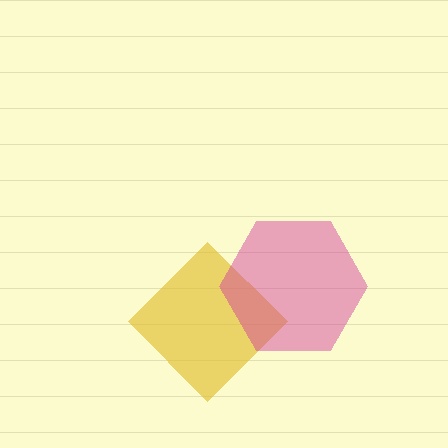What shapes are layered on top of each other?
The layered shapes are: a yellow diamond, a magenta hexagon.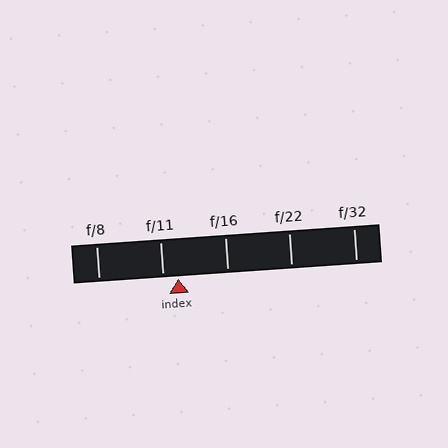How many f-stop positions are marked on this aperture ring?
There are 5 f-stop positions marked.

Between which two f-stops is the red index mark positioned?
The index mark is between f/11 and f/16.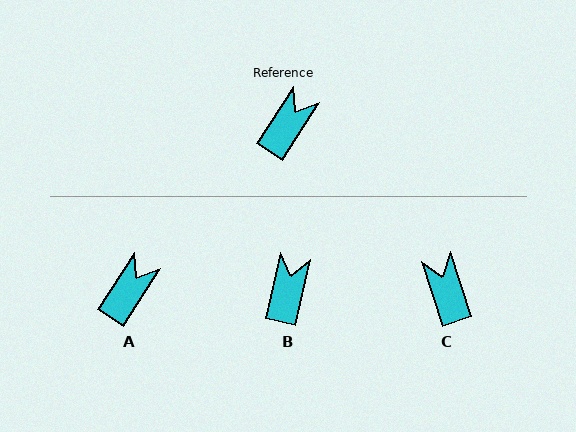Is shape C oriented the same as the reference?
No, it is off by about 51 degrees.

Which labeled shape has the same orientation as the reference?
A.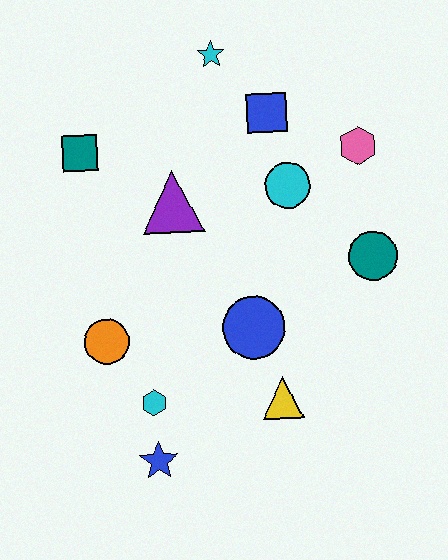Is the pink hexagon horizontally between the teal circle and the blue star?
Yes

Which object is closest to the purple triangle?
The teal square is closest to the purple triangle.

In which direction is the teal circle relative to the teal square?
The teal circle is to the right of the teal square.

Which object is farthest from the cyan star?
The blue star is farthest from the cyan star.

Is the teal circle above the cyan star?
No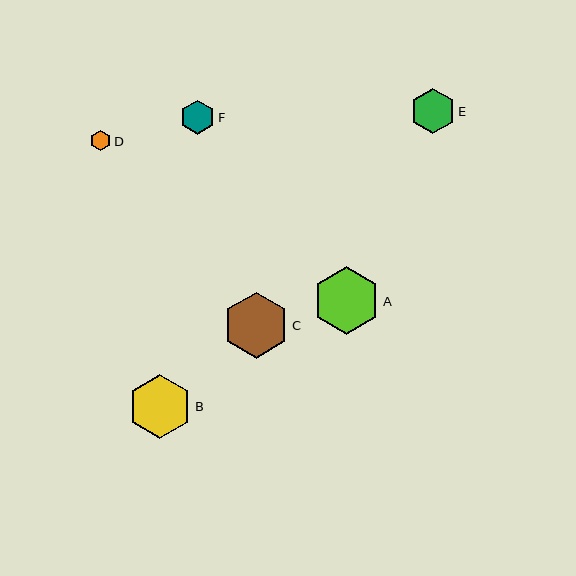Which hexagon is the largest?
Hexagon A is the largest with a size of approximately 67 pixels.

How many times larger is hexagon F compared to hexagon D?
Hexagon F is approximately 1.7 times the size of hexagon D.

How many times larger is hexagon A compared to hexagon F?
Hexagon A is approximately 2.0 times the size of hexagon F.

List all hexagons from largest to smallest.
From largest to smallest: A, C, B, E, F, D.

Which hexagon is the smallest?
Hexagon D is the smallest with a size of approximately 21 pixels.